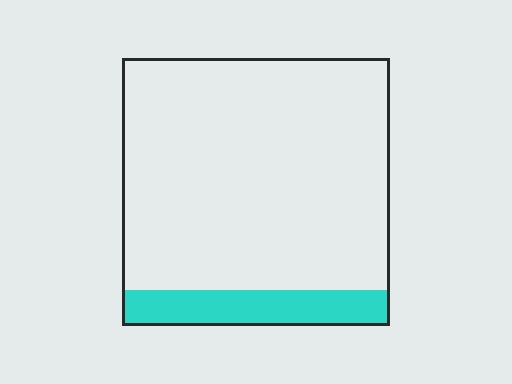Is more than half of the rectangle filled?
No.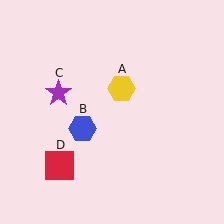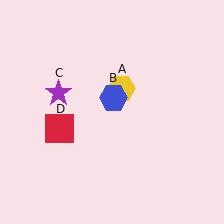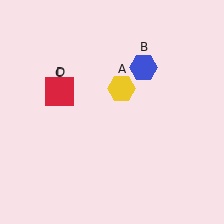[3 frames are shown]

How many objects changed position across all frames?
2 objects changed position: blue hexagon (object B), red square (object D).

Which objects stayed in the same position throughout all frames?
Yellow hexagon (object A) and purple star (object C) remained stationary.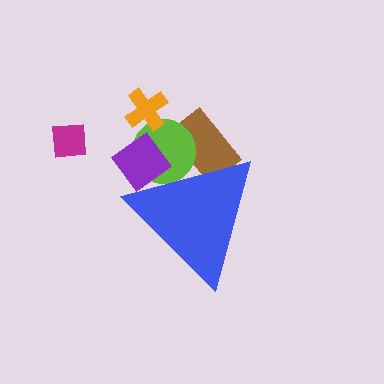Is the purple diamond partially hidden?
Yes, the purple diamond is partially hidden behind the blue triangle.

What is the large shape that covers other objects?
A blue triangle.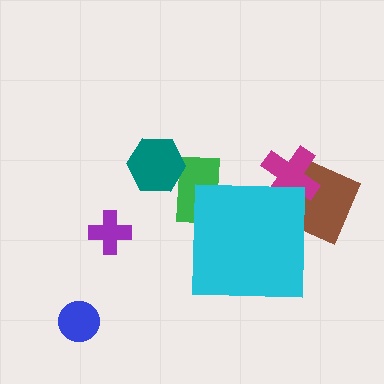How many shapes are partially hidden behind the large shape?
3 shapes are partially hidden.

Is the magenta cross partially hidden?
Yes, the magenta cross is partially hidden behind the cyan square.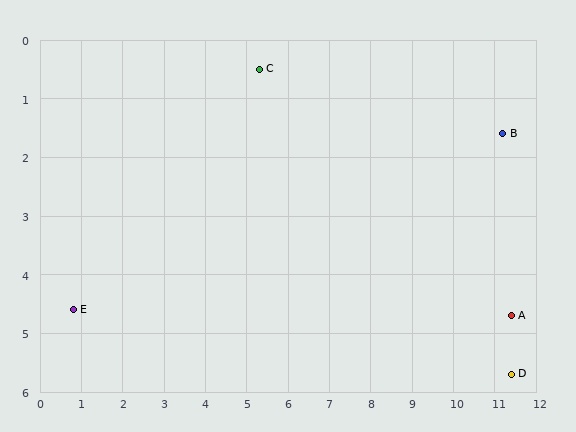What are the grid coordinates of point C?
Point C is at approximately (5.3, 0.5).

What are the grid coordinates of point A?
Point A is at approximately (11.4, 4.7).